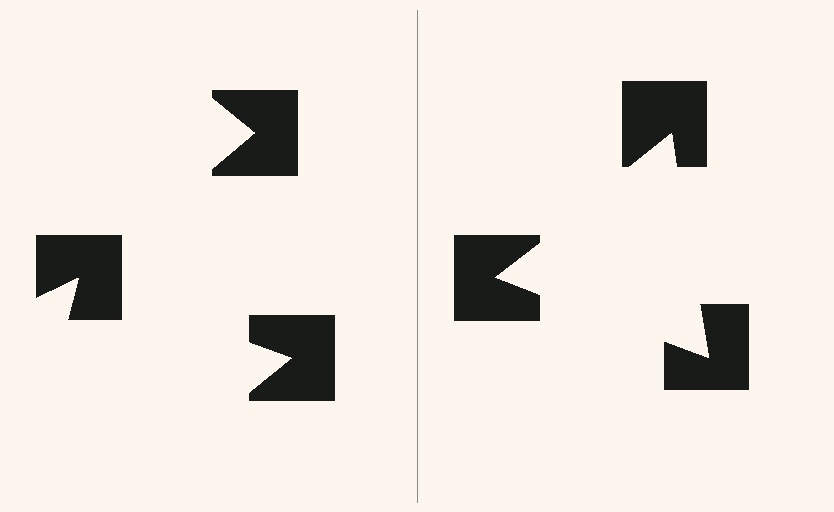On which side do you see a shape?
An illusory triangle appears on the right side. On the left side the wedge cuts are rotated, so no coherent shape forms.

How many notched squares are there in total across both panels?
6 — 3 on each side.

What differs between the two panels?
The notched squares are positioned identically on both sides; only the wedge orientations differ. On the right they align to a triangle; on the left they are misaligned.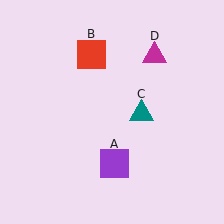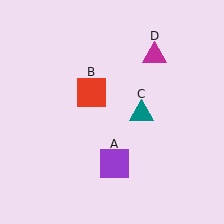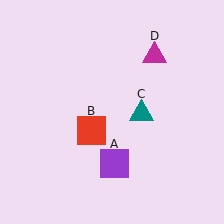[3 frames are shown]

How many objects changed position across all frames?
1 object changed position: red square (object B).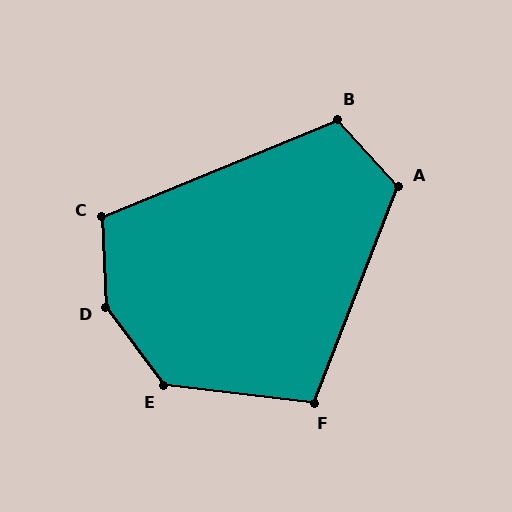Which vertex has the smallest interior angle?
F, at approximately 104 degrees.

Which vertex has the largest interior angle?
D, at approximately 146 degrees.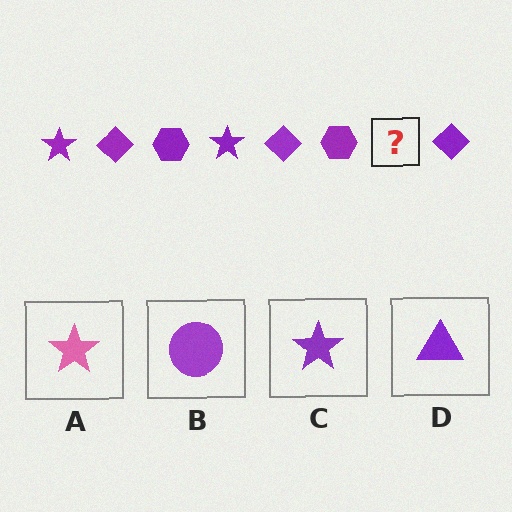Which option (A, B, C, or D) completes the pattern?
C.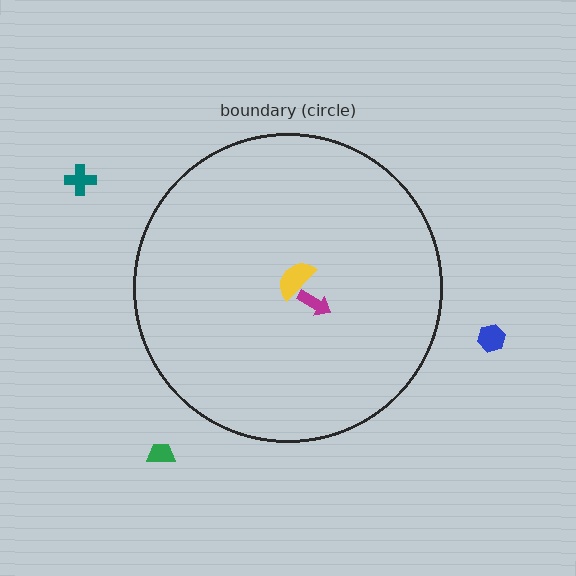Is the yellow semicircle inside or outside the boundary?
Inside.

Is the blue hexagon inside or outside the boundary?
Outside.